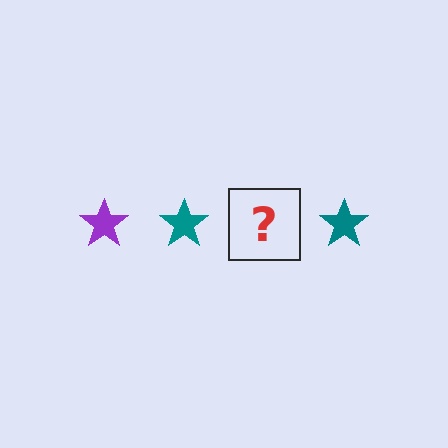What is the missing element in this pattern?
The missing element is a purple star.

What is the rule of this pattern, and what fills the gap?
The rule is that the pattern cycles through purple, teal stars. The gap should be filled with a purple star.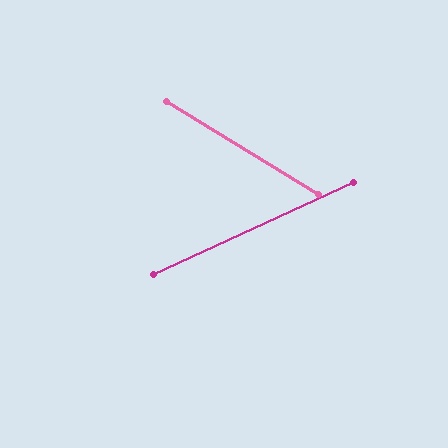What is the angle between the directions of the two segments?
Approximately 56 degrees.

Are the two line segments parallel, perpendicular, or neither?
Neither parallel nor perpendicular — they differ by about 56°.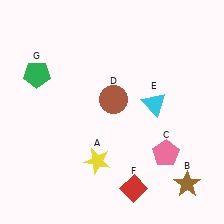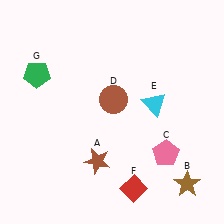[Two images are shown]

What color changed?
The star (A) changed from yellow in Image 1 to brown in Image 2.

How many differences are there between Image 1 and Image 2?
There is 1 difference between the two images.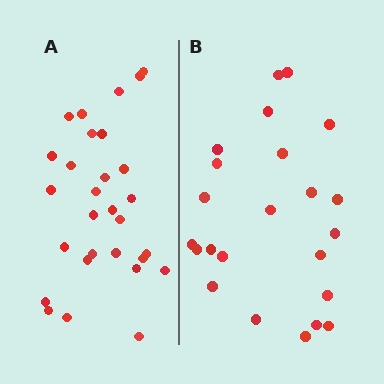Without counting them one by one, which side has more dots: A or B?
Region A (the left region) has more dots.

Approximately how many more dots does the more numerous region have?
Region A has about 6 more dots than region B.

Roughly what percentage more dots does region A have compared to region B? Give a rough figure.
About 25% more.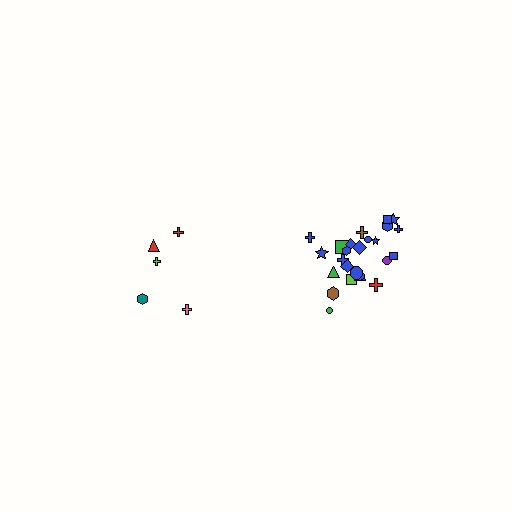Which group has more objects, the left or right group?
The right group.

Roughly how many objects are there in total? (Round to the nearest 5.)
Roughly 30 objects in total.